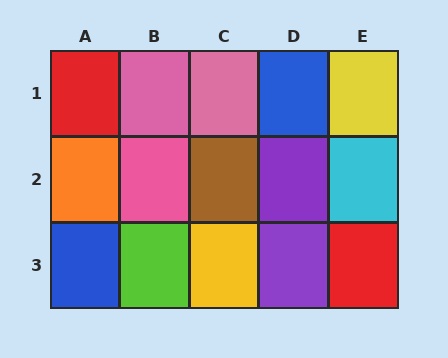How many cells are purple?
2 cells are purple.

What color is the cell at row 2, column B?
Pink.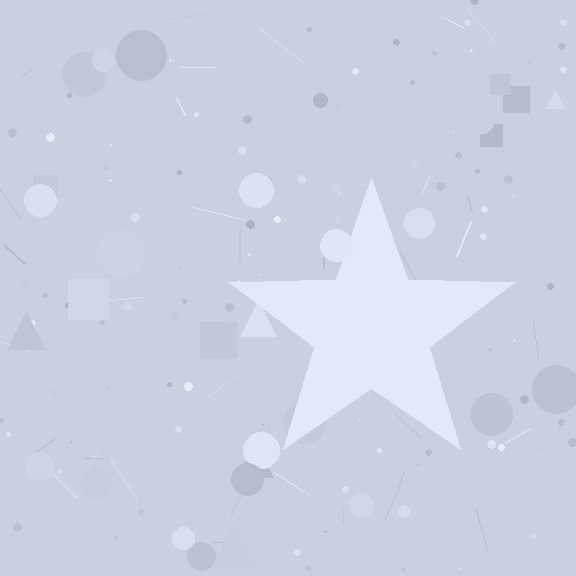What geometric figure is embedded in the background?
A star is embedded in the background.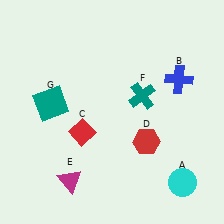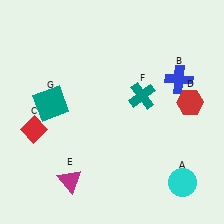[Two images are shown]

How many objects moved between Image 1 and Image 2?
2 objects moved between the two images.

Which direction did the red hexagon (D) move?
The red hexagon (D) moved right.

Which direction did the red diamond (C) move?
The red diamond (C) moved left.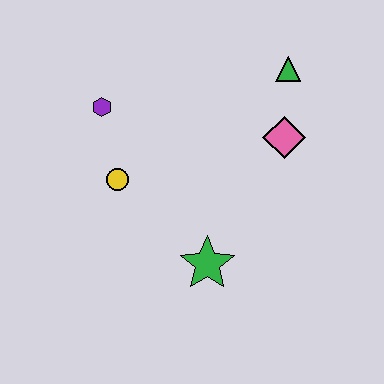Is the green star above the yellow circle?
No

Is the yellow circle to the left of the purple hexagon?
No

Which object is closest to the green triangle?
The pink diamond is closest to the green triangle.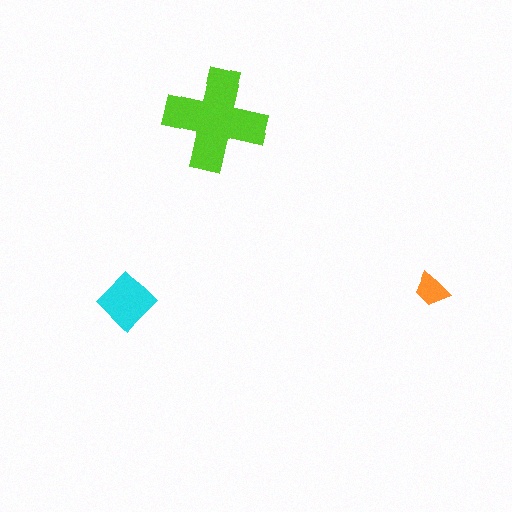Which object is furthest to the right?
The orange trapezoid is rightmost.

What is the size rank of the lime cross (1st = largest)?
1st.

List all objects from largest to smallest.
The lime cross, the cyan diamond, the orange trapezoid.